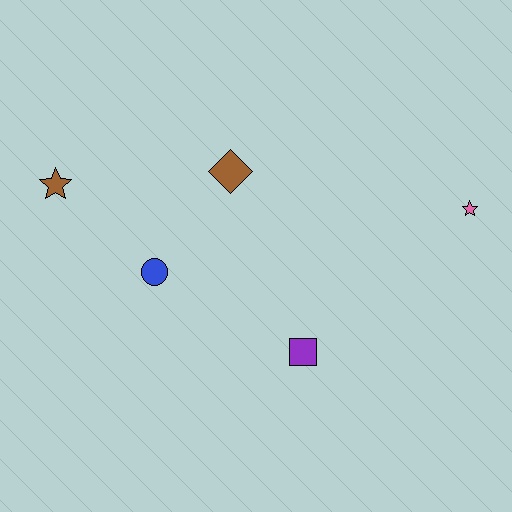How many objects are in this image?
There are 5 objects.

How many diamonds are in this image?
There is 1 diamond.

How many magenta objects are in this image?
There are no magenta objects.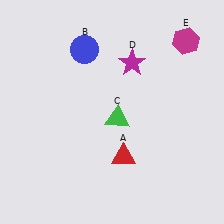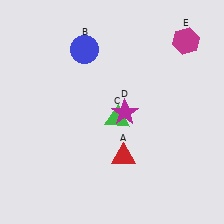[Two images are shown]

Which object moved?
The magenta star (D) moved down.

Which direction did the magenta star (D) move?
The magenta star (D) moved down.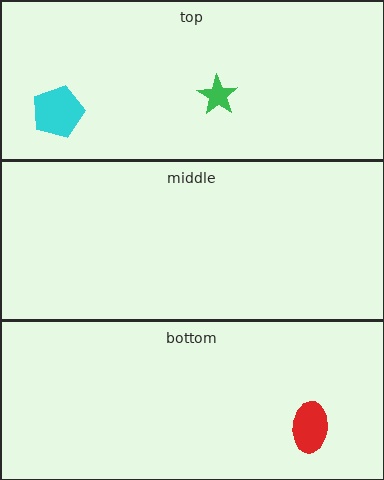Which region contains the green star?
The top region.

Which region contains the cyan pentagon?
The top region.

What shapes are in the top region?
The green star, the cyan pentagon.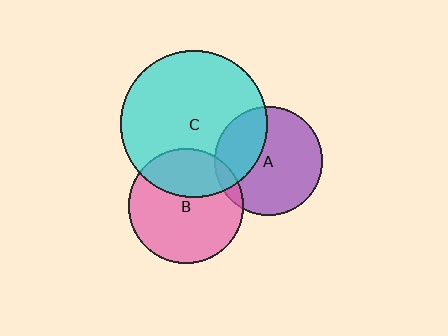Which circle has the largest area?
Circle C (cyan).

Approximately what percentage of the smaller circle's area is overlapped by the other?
Approximately 35%.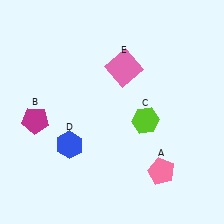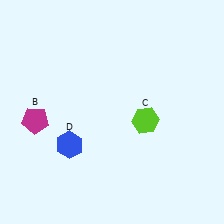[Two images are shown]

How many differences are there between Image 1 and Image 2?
There are 2 differences between the two images.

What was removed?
The pink pentagon (A), the pink square (E) were removed in Image 2.